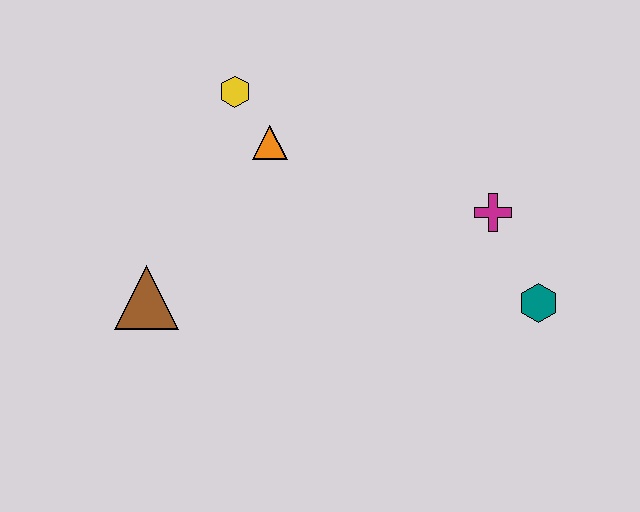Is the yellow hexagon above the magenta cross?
Yes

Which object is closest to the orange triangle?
The yellow hexagon is closest to the orange triangle.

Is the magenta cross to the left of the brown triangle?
No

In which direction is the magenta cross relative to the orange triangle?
The magenta cross is to the right of the orange triangle.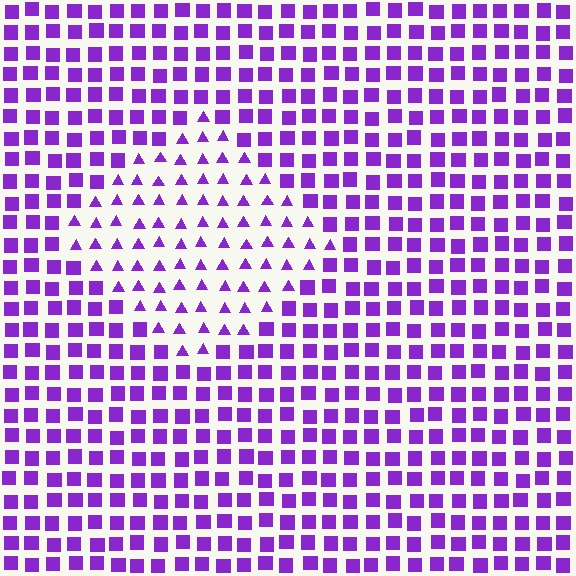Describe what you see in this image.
The image is filled with small purple elements arranged in a uniform grid. A diamond-shaped region contains triangles, while the surrounding area contains squares. The boundary is defined purely by the change in element shape.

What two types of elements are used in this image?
The image uses triangles inside the diamond region and squares outside it.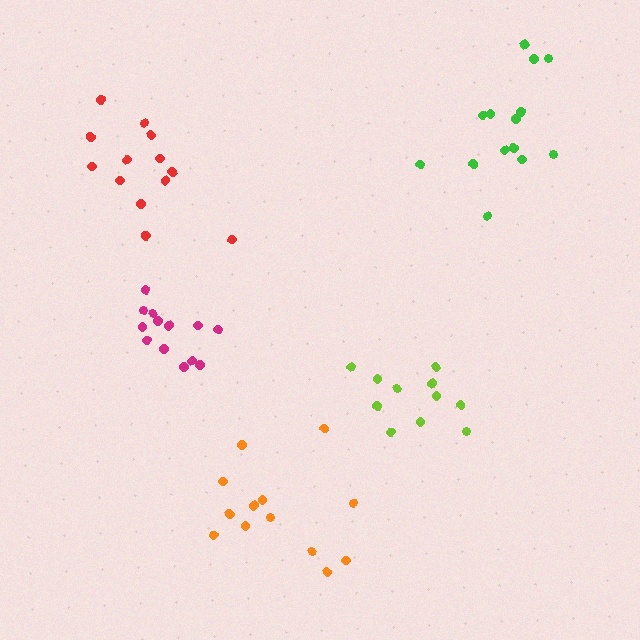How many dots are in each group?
Group 1: 13 dots, Group 2: 13 dots, Group 3: 14 dots, Group 4: 11 dots, Group 5: 13 dots (64 total).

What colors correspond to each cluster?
The clusters are colored: red, magenta, green, lime, orange.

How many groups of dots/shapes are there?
There are 5 groups.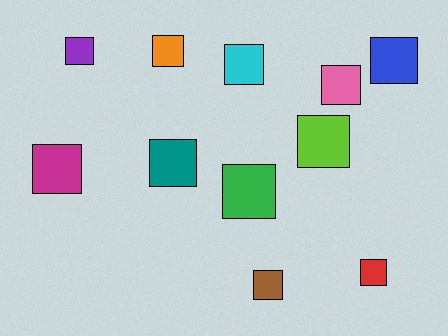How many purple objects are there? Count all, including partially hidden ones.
There is 1 purple object.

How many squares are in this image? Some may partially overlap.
There are 11 squares.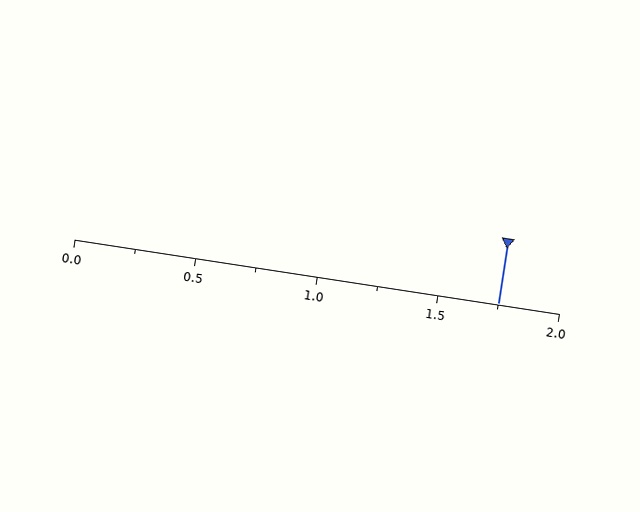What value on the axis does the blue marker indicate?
The marker indicates approximately 1.75.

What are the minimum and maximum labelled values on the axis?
The axis runs from 0.0 to 2.0.